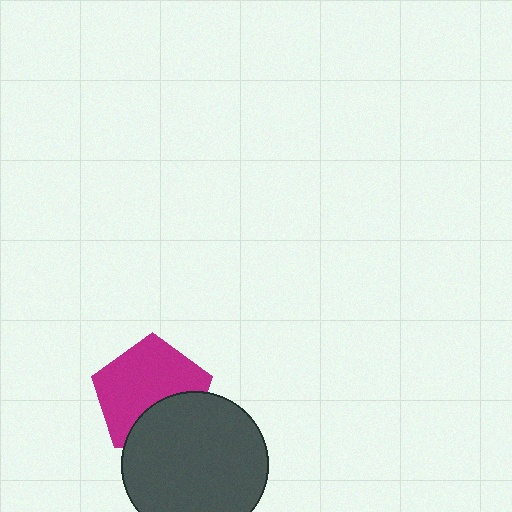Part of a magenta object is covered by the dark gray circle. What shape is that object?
It is a pentagon.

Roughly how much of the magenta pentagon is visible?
Most of it is visible (roughly 67%).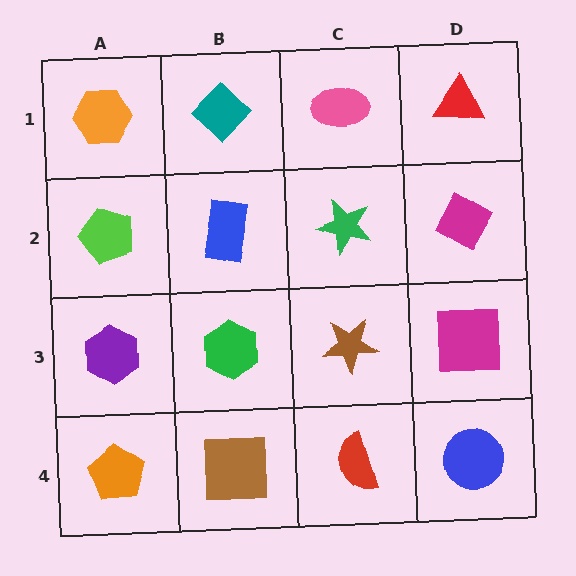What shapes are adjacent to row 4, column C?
A brown star (row 3, column C), a brown square (row 4, column B), a blue circle (row 4, column D).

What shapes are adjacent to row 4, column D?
A magenta square (row 3, column D), a red semicircle (row 4, column C).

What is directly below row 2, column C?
A brown star.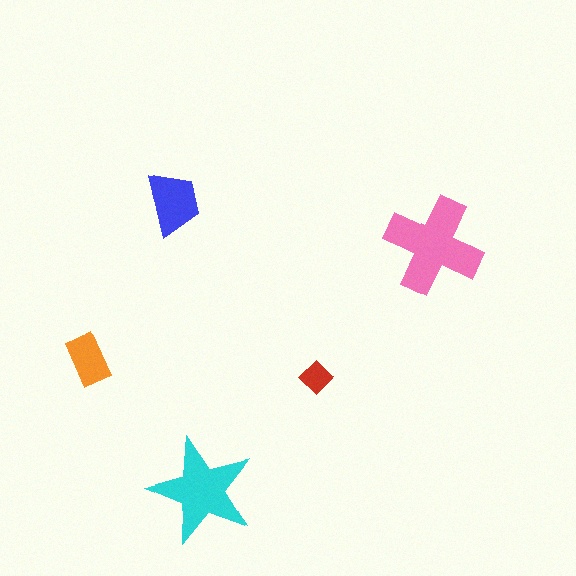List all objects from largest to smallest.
The pink cross, the cyan star, the blue trapezoid, the orange rectangle, the red diamond.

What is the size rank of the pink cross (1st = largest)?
1st.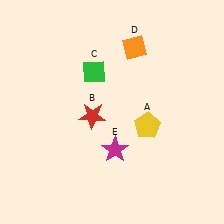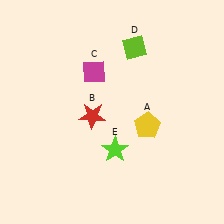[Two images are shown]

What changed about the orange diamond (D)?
In Image 1, D is orange. In Image 2, it changed to lime.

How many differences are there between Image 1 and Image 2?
There are 3 differences between the two images.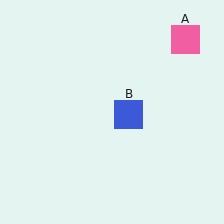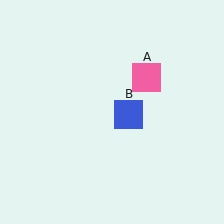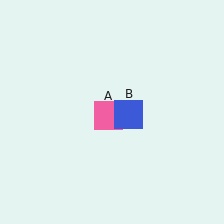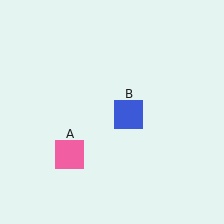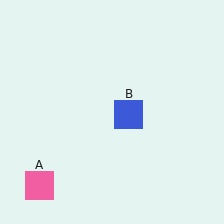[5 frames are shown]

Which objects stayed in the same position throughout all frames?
Blue square (object B) remained stationary.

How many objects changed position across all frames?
1 object changed position: pink square (object A).